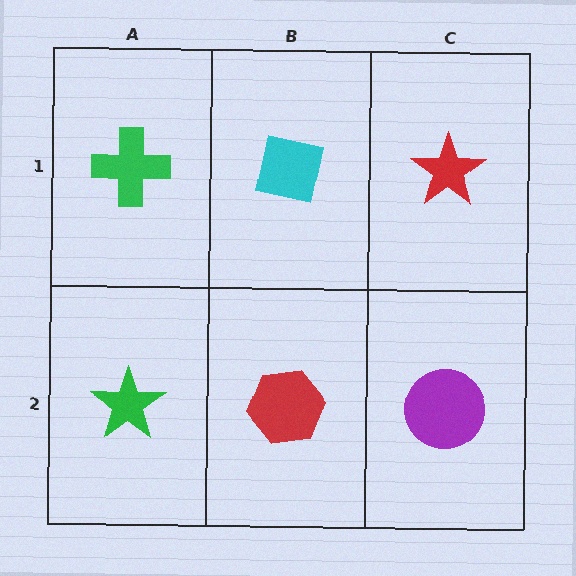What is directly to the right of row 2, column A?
A red hexagon.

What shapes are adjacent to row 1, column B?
A red hexagon (row 2, column B), a green cross (row 1, column A), a red star (row 1, column C).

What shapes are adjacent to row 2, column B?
A cyan square (row 1, column B), a green star (row 2, column A), a purple circle (row 2, column C).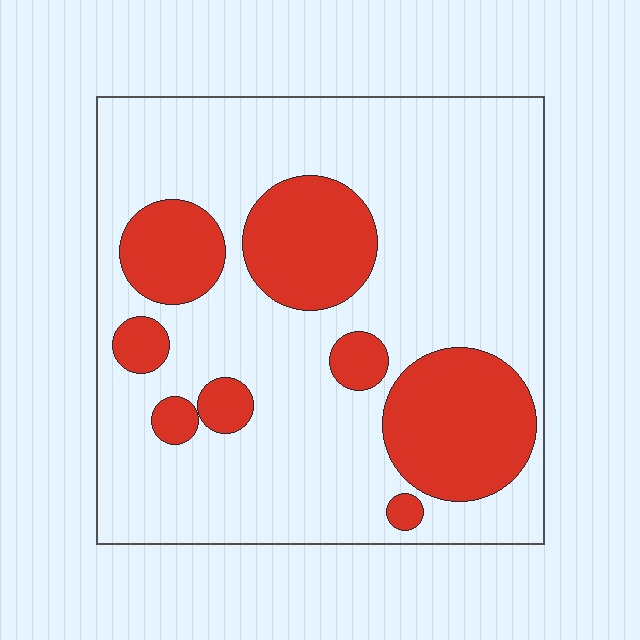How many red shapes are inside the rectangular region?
8.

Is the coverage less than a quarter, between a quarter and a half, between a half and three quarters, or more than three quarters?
Between a quarter and a half.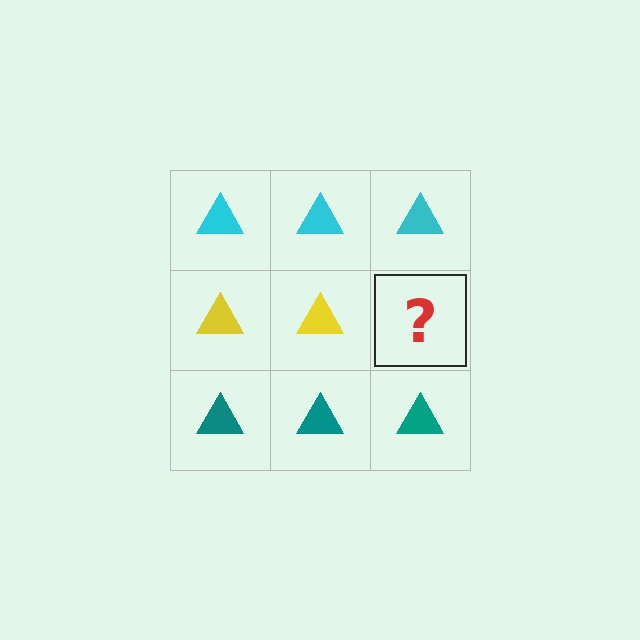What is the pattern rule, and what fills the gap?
The rule is that each row has a consistent color. The gap should be filled with a yellow triangle.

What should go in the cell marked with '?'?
The missing cell should contain a yellow triangle.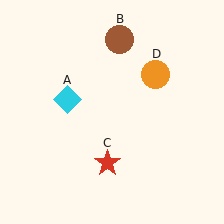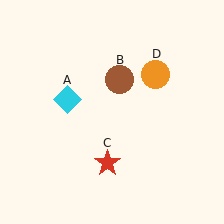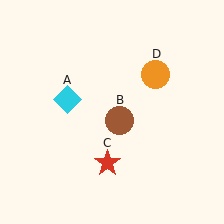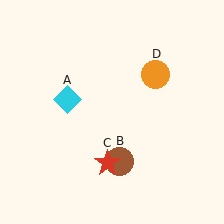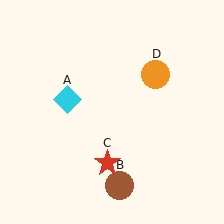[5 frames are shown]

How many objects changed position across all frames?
1 object changed position: brown circle (object B).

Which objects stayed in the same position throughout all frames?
Cyan diamond (object A) and red star (object C) and orange circle (object D) remained stationary.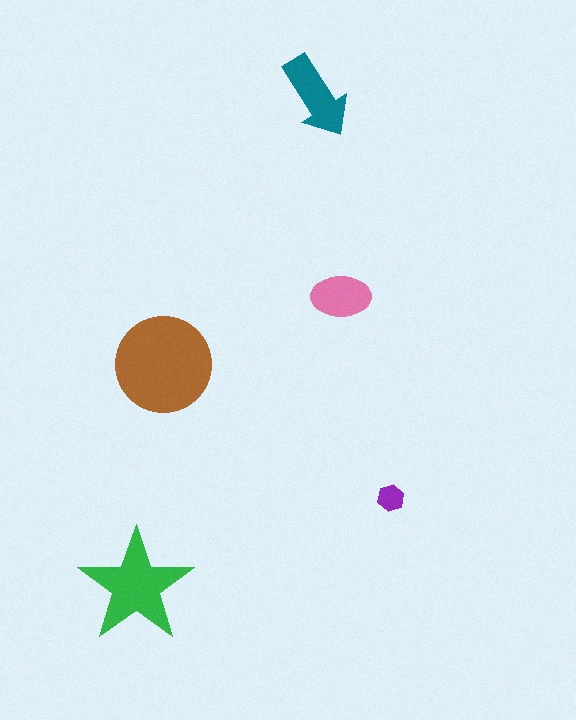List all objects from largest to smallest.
The brown circle, the green star, the teal arrow, the pink ellipse, the purple hexagon.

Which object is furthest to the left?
The green star is leftmost.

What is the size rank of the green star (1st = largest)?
2nd.